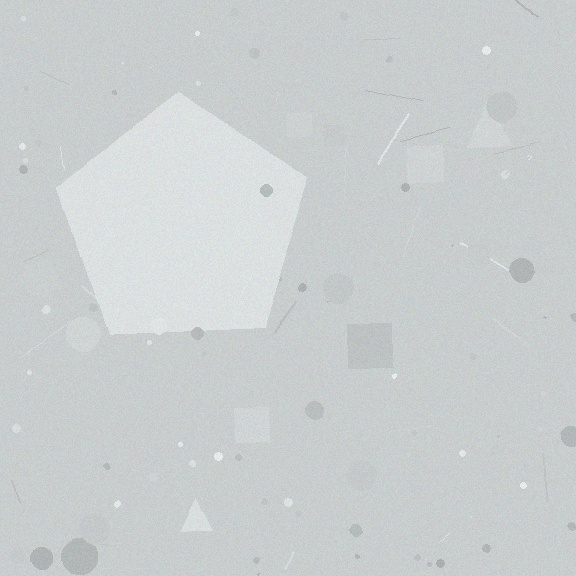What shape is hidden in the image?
A pentagon is hidden in the image.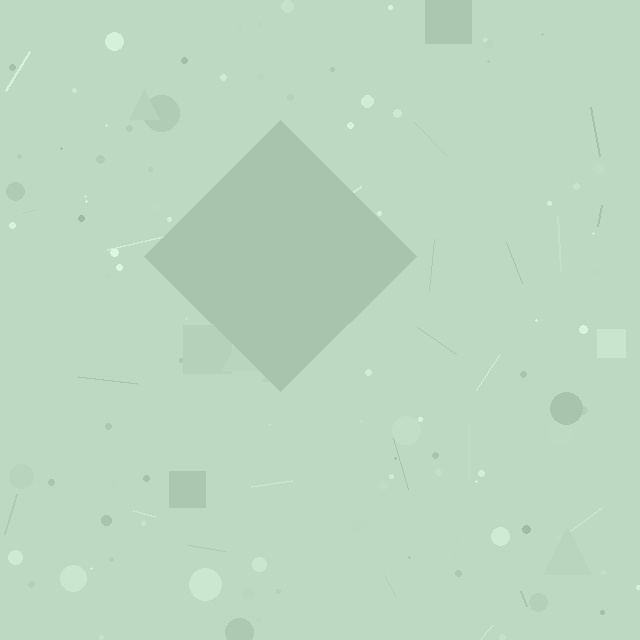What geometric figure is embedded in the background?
A diamond is embedded in the background.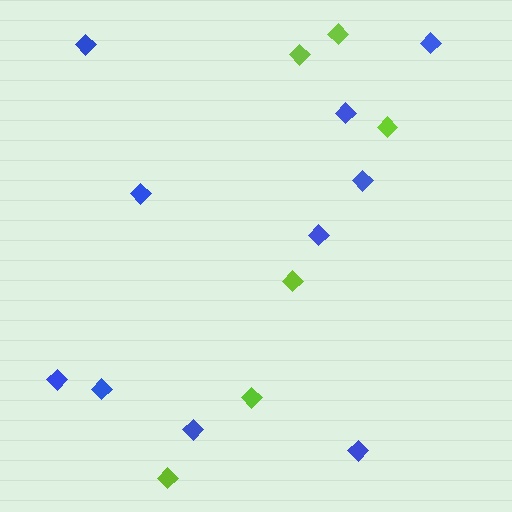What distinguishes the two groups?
There are 2 groups: one group of blue diamonds (10) and one group of lime diamonds (6).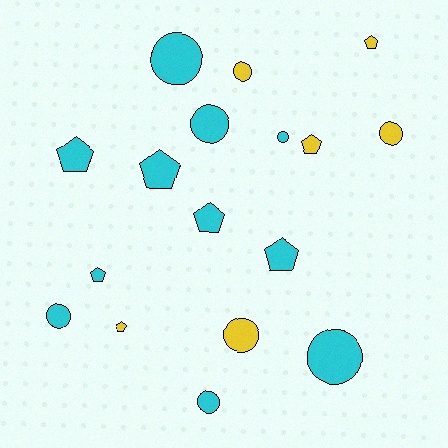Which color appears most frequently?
Cyan, with 11 objects.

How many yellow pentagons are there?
There are 3 yellow pentagons.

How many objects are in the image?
There are 17 objects.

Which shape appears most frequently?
Circle, with 9 objects.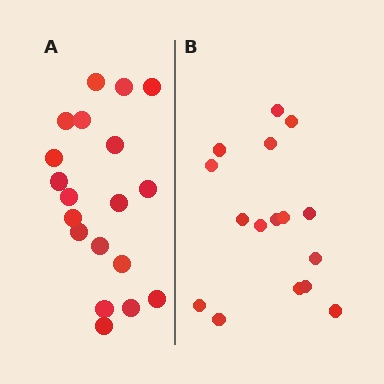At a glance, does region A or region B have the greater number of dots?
Region A (the left region) has more dots.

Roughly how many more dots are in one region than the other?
Region A has just a few more — roughly 2 or 3 more dots than region B.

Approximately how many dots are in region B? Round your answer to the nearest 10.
About 20 dots. (The exact count is 16, which rounds to 20.)